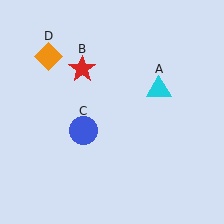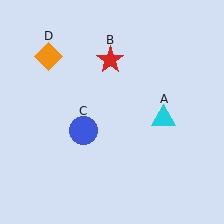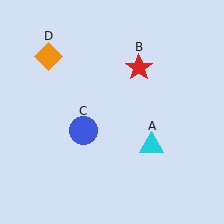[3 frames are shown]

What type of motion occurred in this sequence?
The cyan triangle (object A), red star (object B) rotated clockwise around the center of the scene.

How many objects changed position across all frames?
2 objects changed position: cyan triangle (object A), red star (object B).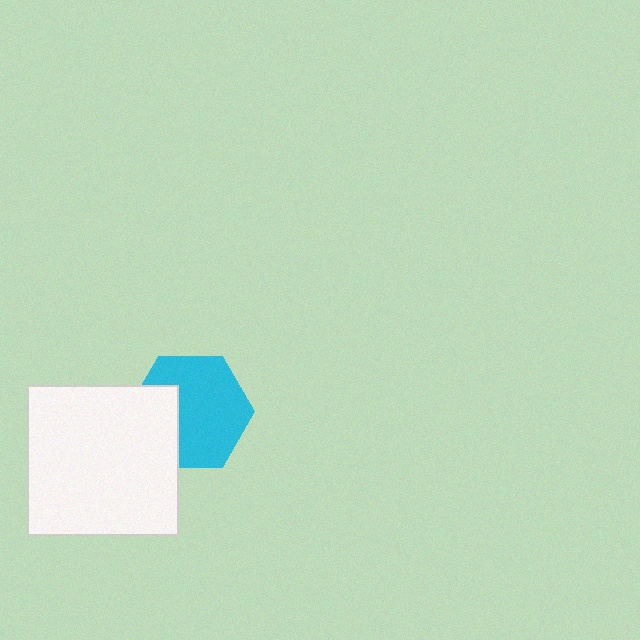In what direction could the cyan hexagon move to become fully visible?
The cyan hexagon could move right. That would shift it out from behind the white square entirely.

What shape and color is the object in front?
The object in front is a white square.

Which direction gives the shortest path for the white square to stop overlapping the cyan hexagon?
Moving left gives the shortest separation.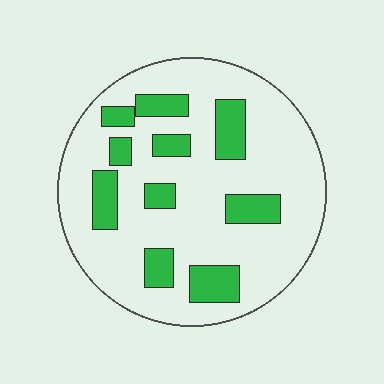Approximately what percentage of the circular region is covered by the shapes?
Approximately 20%.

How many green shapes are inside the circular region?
10.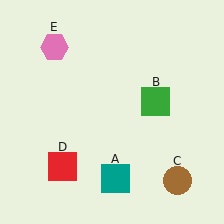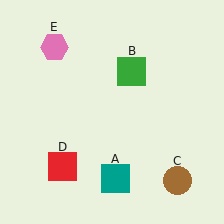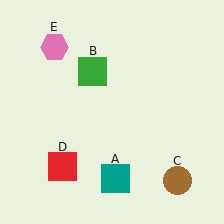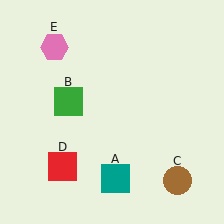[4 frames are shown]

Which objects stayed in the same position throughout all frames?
Teal square (object A) and brown circle (object C) and red square (object D) and pink hexagon (object E) remained stationary.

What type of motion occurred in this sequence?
The green square (object B) rotated counterclockwise around the center of the scene.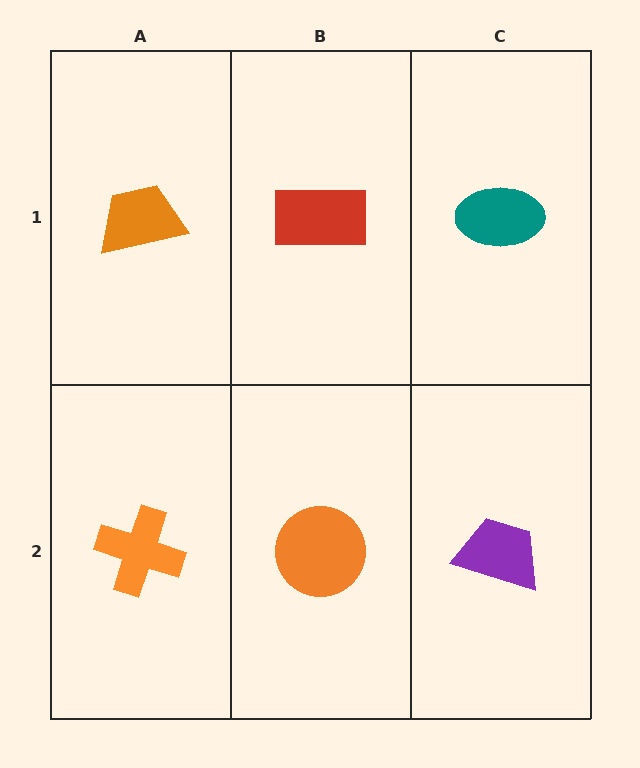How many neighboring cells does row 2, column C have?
2.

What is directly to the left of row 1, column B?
An orange trapezoid.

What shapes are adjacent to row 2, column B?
A red rectangle (row 1, column B), an orange cross (row 2, column A), a purple trapezoid (row 2, column C).